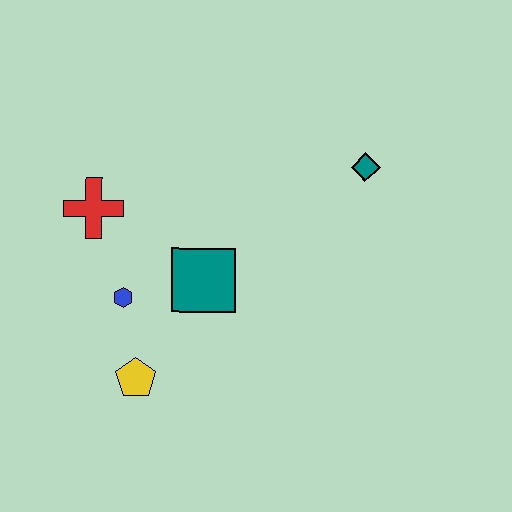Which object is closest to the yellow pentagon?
The blue hexagon is closest to the yellow pentagon.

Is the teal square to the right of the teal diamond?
No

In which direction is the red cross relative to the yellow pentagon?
The red cross is above the yellow pentagon.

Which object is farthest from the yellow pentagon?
The teal diamond is farthest from the yellow pentagon.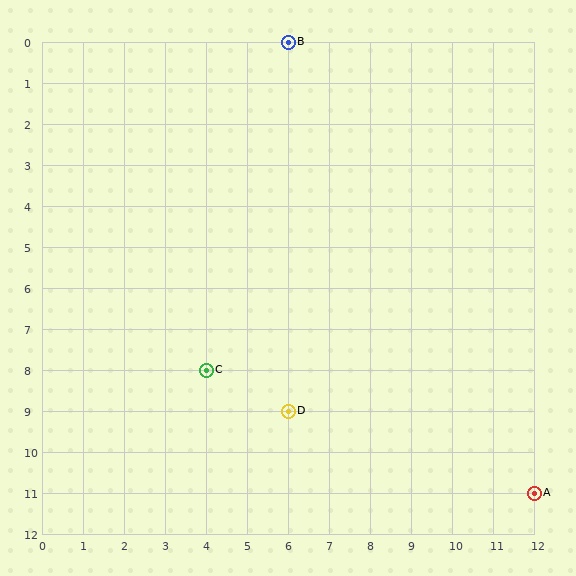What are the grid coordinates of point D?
Point D is at grid coordinates (6, 9).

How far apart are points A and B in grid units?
Points A and B are 6 columns and 11 rows apart (about 12.5 grid units diagonally).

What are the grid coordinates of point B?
Point B is at grid coordinates (6, 0).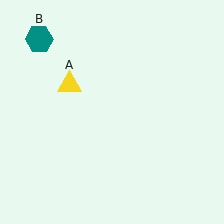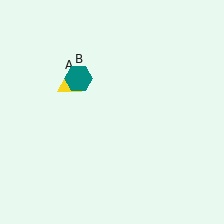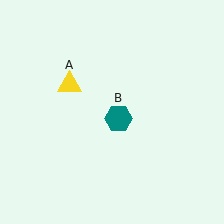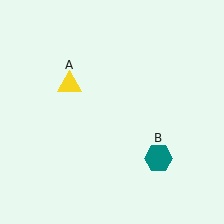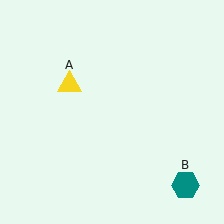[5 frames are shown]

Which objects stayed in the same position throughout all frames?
Yellow triangle (object A) remained stationary.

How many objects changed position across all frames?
1 object changed position: teal hexagon (object B).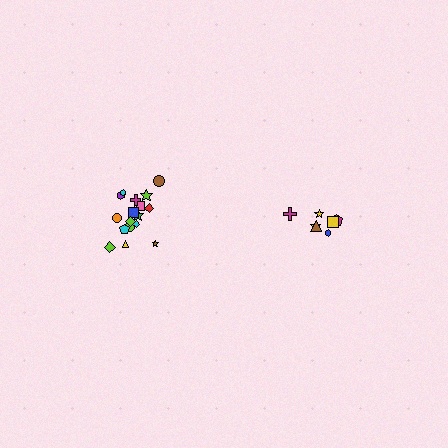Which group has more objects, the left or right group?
The left group.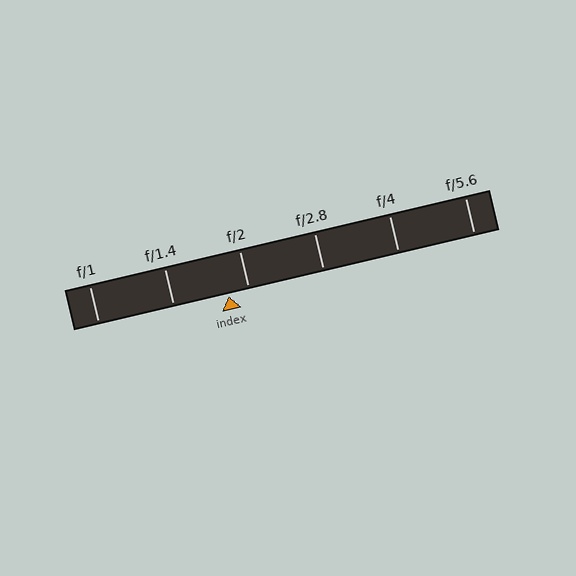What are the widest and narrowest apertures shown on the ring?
The widest aperture shown is f/1 and the narrowest is f/5.6.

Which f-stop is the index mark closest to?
The index mark is closest to f/2.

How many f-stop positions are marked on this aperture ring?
There are 6 f-stop positions marked.